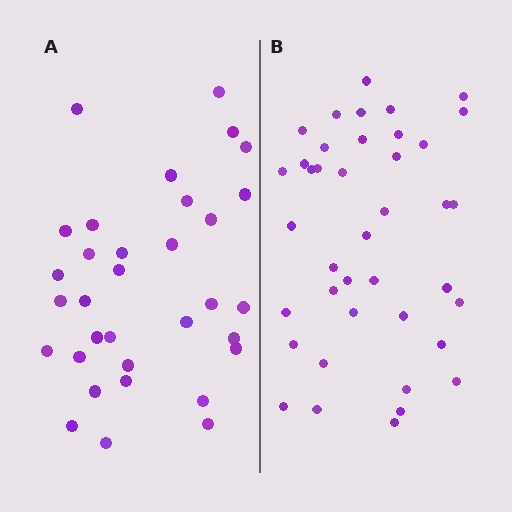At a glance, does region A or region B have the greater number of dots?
Region B (the right region) has more dots.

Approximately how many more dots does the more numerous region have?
Region B has roughly 8 or so more dots than region A.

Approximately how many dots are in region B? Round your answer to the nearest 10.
About 40 dots.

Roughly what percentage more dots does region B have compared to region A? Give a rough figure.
About 20% more.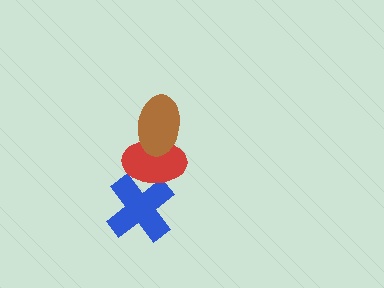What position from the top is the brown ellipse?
The brown ellipse is 1st from the top.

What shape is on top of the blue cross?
The red ellipse is on top of the blue cross.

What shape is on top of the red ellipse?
The brown ellipse is on top of the red ellipse.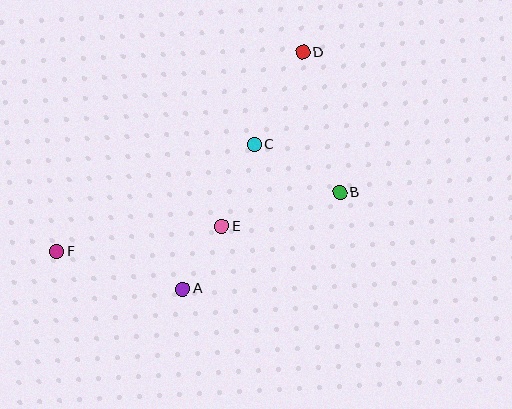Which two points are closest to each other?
Points A and E are closest to each other.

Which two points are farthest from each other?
Points D and F are farthest from each other.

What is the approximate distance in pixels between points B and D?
The distance between B and D is approximately 145 pixels.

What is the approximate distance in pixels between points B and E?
The distance between B and E is approximately 123 pixels.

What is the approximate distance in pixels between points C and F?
The distance between C and F is approximately 225 pixels.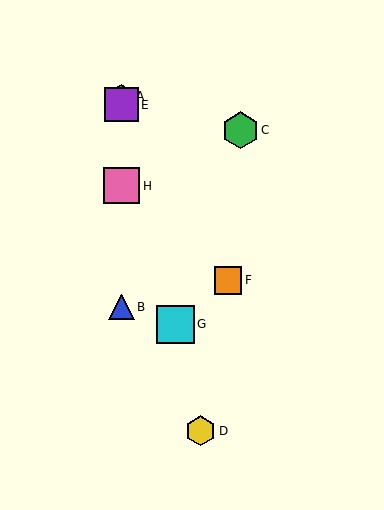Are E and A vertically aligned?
Yes, both are at x≈121.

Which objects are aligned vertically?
Objects A, B, E, H are aligned vertically.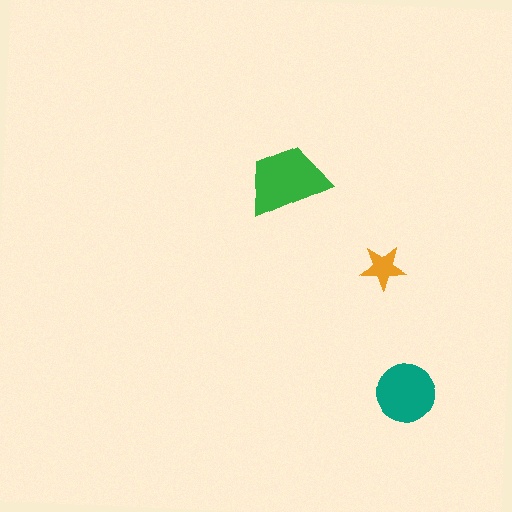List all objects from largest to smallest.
The green trapezoid, the teal circle, the orange star.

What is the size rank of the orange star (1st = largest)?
3rd.